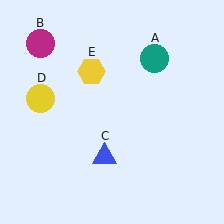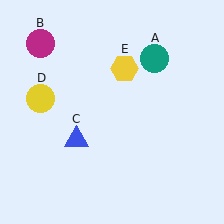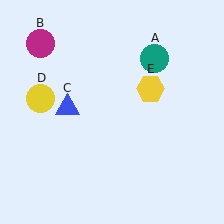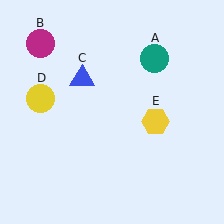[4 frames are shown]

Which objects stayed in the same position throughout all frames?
Teal circle (object A) and magenta circle (object B) and yellow circle (object D) remained stationary.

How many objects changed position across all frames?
2 objects changed position: blue triangle (object C), yellow hexagon (object E).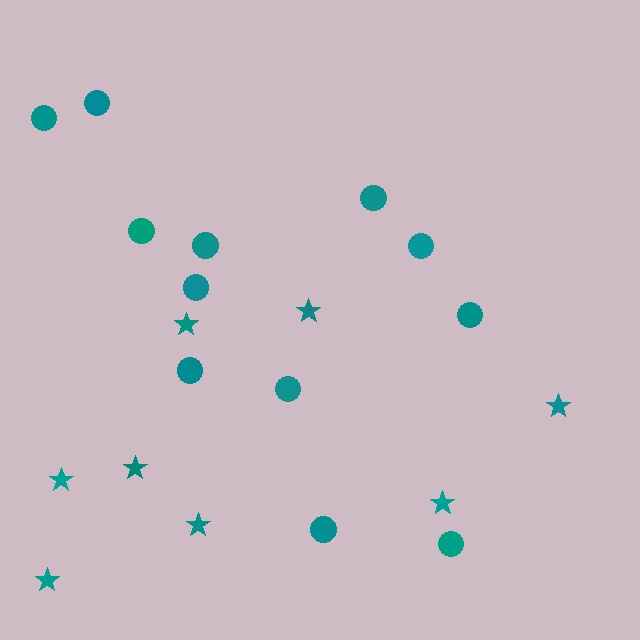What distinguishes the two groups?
There are 2 groups: one group of circles (12) and one group of stars (8).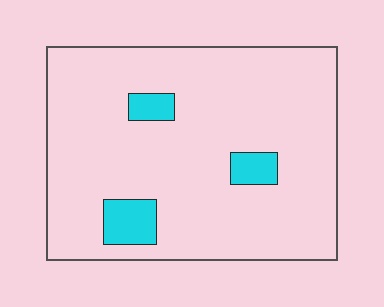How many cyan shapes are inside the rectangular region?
3.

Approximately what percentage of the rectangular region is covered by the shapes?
Approximately 10%.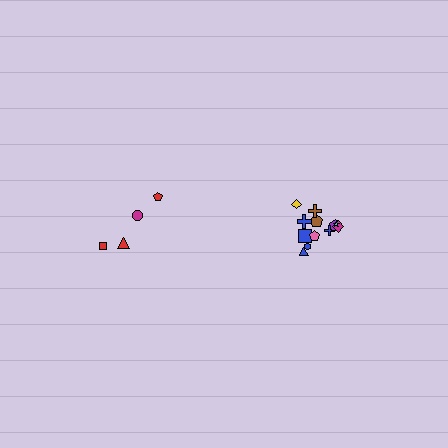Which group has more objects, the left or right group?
The right group.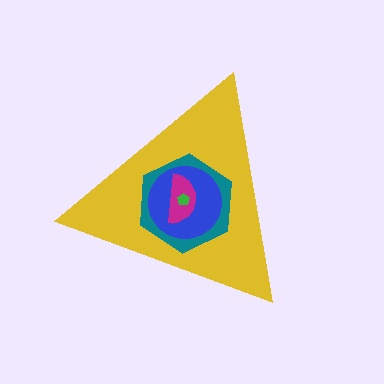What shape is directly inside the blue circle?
The magenta semicircle.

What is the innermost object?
The green pentagon.